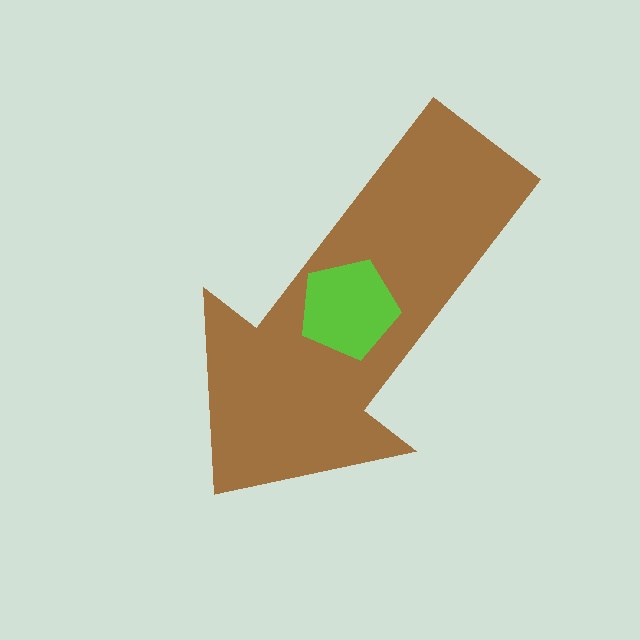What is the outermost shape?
The brown arrow.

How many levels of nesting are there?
2.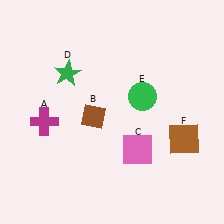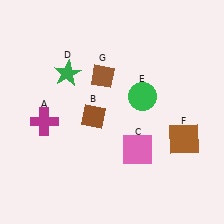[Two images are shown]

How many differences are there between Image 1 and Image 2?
There is 1 difference between the two images.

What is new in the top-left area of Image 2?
A brown diamond (G) was added in the top-left area of Image 2.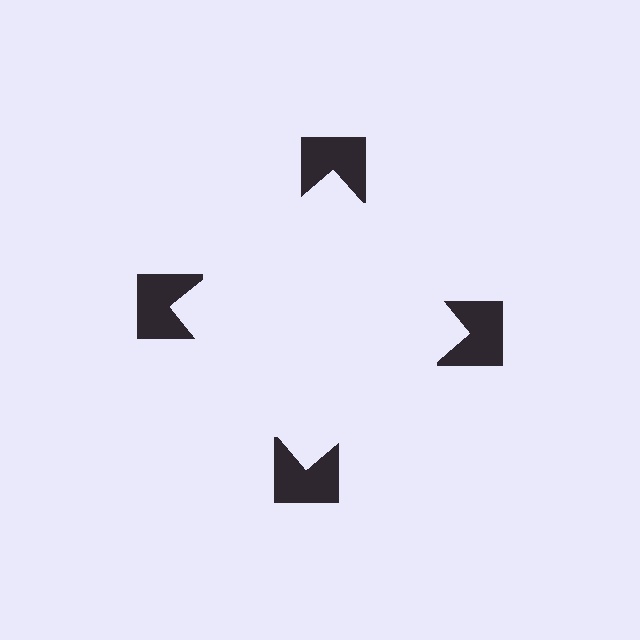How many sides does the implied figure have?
4 sides.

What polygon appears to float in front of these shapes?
An illusory square — its edges are inferred from the aligned wedge cuts in the notched squares, not physically drawn.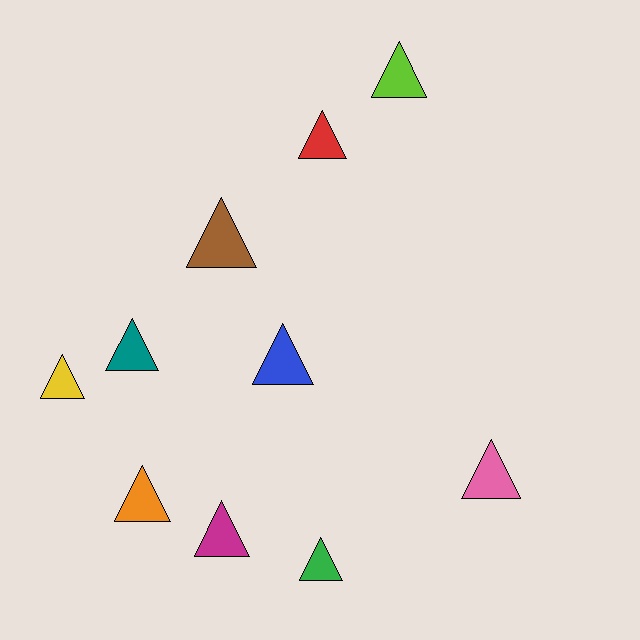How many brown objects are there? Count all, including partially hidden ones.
There is 1 brown object.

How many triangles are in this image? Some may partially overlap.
There are 10 triangles.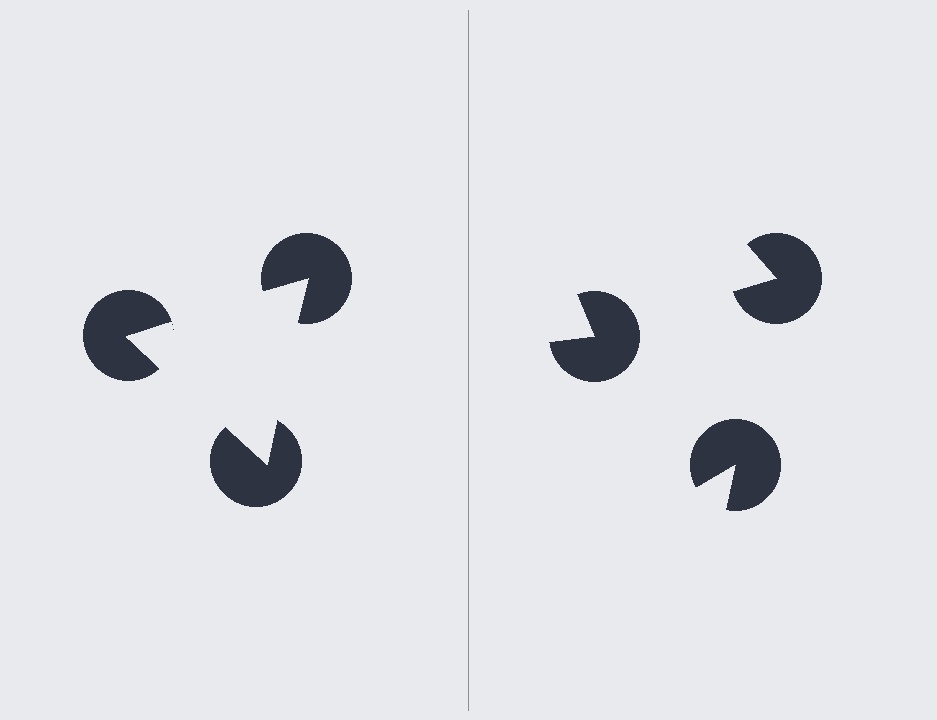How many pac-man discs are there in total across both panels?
6 — 3 on each side.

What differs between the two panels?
The pac-man discs are positioned identically on both sides; only the wedge orientations differ. On the left they align to a triangle; on the right they are misaligned.